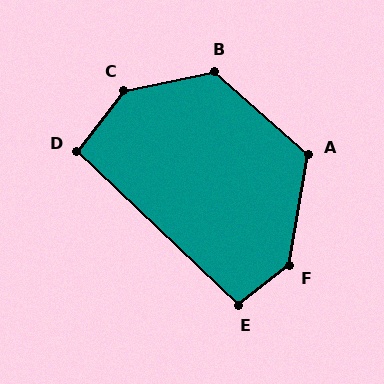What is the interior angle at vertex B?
Approximately 127 degrees (obtuse).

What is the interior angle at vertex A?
Approximately 122 degrees (obtuse).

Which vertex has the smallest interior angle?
D, at approximately 96 degrees.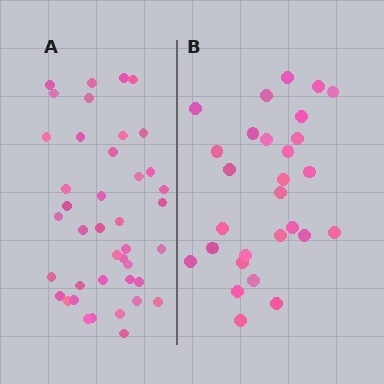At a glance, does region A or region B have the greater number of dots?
Region A (the left region) has more dots.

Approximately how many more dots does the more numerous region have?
Region A has approximately 15 more dots than region B.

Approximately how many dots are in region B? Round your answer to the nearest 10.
About 30 dots. (The exact count is 28, which rounds to 30.)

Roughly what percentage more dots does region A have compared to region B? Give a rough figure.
About 45% more.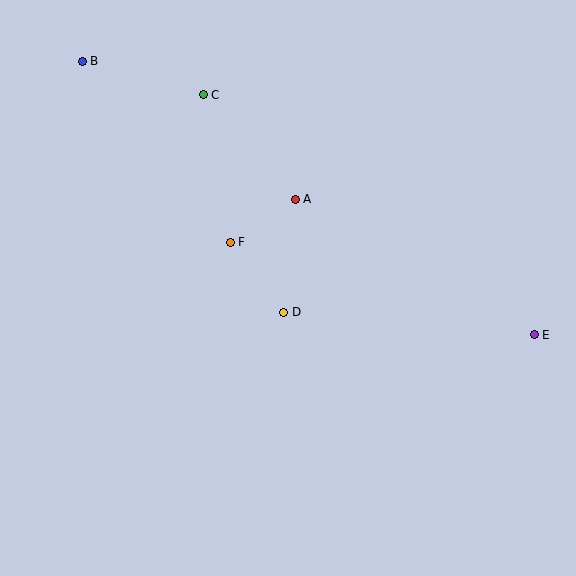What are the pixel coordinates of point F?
Point F is at (230, 242).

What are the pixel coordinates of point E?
Point E is at (534, 335).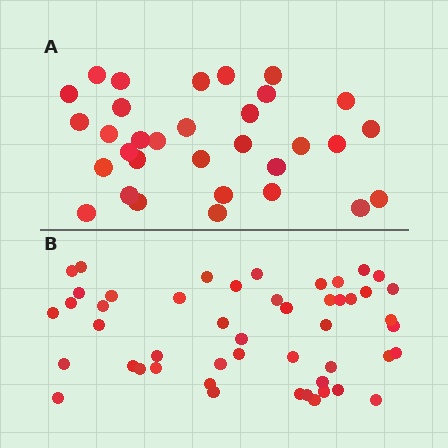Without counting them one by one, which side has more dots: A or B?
Region B (the bottom region) has more dots.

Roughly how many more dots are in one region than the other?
Region B has approximately 15 more dots than region A.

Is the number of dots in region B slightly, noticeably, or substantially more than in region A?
Region B has substantially more. The ratio is roughly 1.5 to 1.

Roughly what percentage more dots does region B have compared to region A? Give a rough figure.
About 55% more.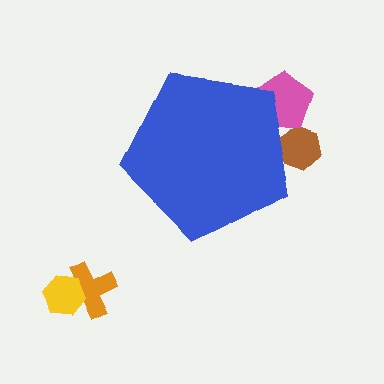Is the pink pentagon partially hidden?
Yes, the pink pentagon is partially hidden behind the blue pentagon.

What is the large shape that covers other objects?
A blue pentagon.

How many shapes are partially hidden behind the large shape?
2 shapes are partially hidden.